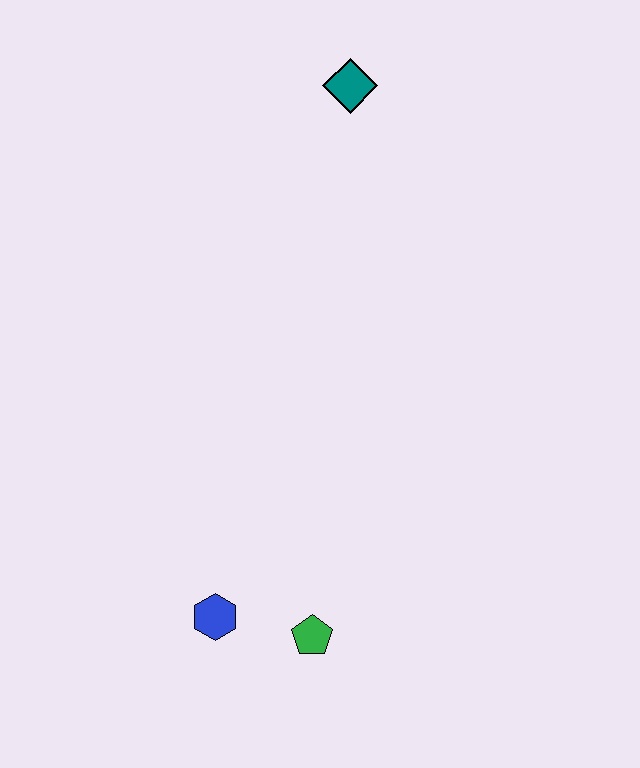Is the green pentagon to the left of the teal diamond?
Yes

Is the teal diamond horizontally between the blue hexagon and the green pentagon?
No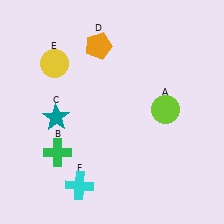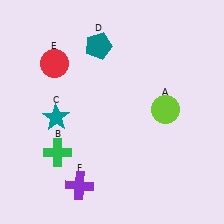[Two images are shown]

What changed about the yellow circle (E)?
In Image 1, E is yellow. In Image 2, it changed to red.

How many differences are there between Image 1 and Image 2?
There are 3 differences between the two images.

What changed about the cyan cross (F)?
In Image 1, F is cyan. In Image 2, it changed to purple.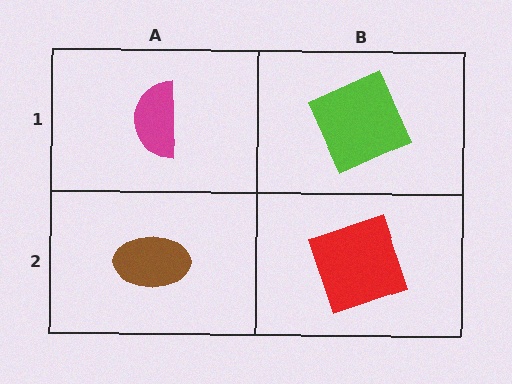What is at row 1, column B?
A lime square.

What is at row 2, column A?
A brown ellipse.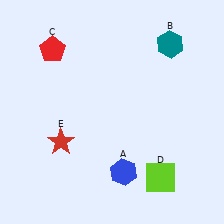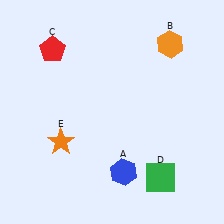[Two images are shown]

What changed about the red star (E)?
In Image 1, E is red. In Image 2, it changed to orange.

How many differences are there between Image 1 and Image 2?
There are 3 differences between the two images.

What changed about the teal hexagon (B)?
In Image 1, B is teal. In Image 2, it changed to orange.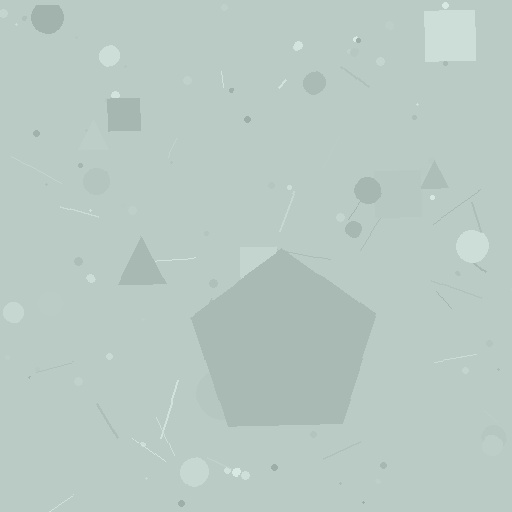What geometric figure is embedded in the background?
A pentagon is embedded in the background.